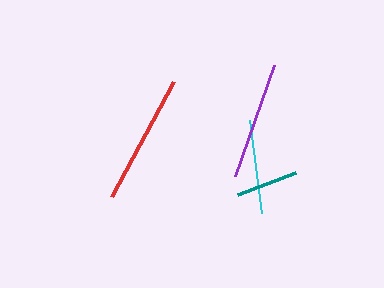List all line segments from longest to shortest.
From longest to shortest: red, purple, cyan, teal.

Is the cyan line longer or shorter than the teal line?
The cyan line is longer than the teal line.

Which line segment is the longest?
The red line is the longest at approximately 131 pixels.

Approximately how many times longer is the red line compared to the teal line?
The red line is approximately 2.1 times the length of the teal line.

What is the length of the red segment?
The red segment is approximately 131 pixels long.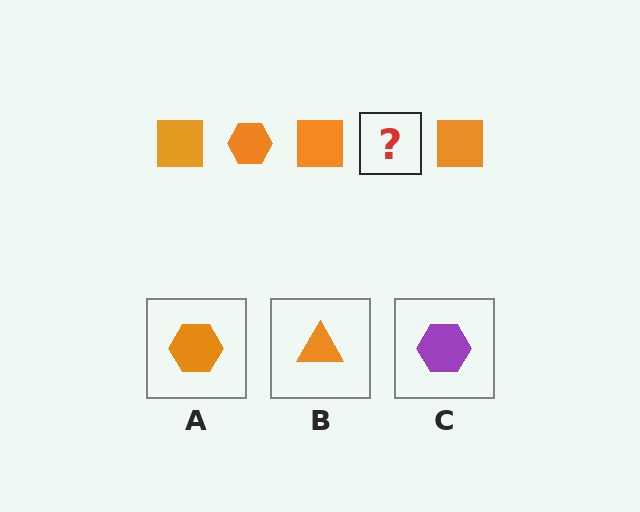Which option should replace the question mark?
Option A.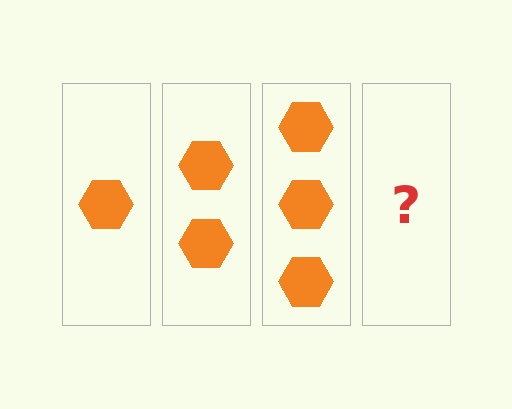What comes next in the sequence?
The next element should be 4 hexagons.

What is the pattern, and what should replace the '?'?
The pattern is that each step adds one more hexagon. The '?' should be 4 hexagons.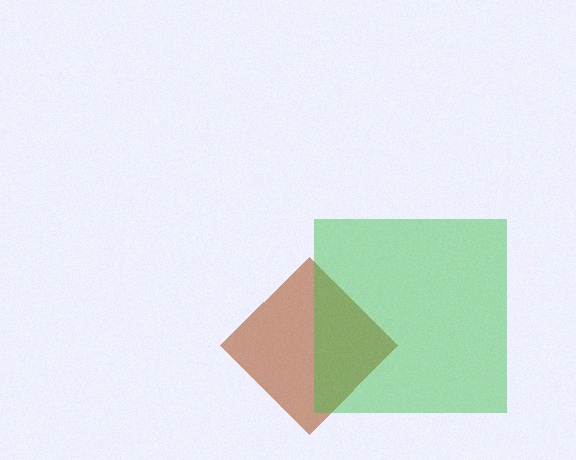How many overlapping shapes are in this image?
There are 2 overlapping shapes in the image.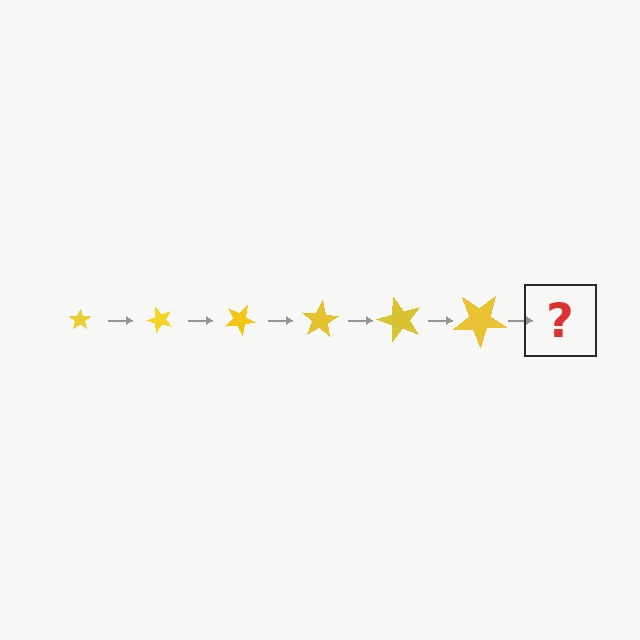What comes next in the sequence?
The next element should be a star, larger than the previous one and rotated 300 degrees from the start.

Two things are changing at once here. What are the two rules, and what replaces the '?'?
The two rules are that the star grows larger each step and it rotates 50 degrees each step. The '?' should be a star, larger than the previous one and rotated 300 degrees from the start.